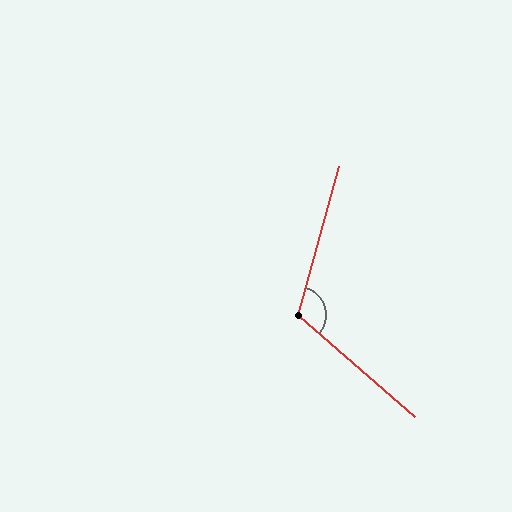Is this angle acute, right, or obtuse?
It is obtuse.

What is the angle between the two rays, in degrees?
Approximately 116 degrees.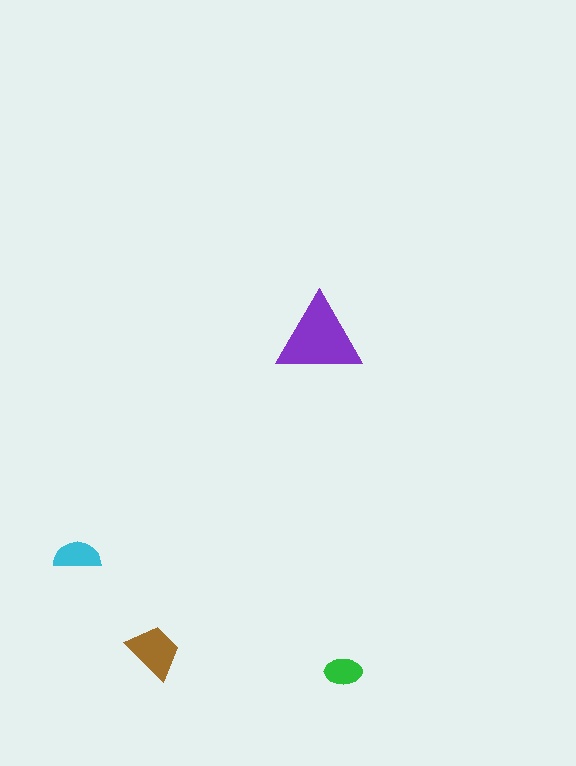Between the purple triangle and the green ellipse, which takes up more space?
The purple triangle.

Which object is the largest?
The purple triangle.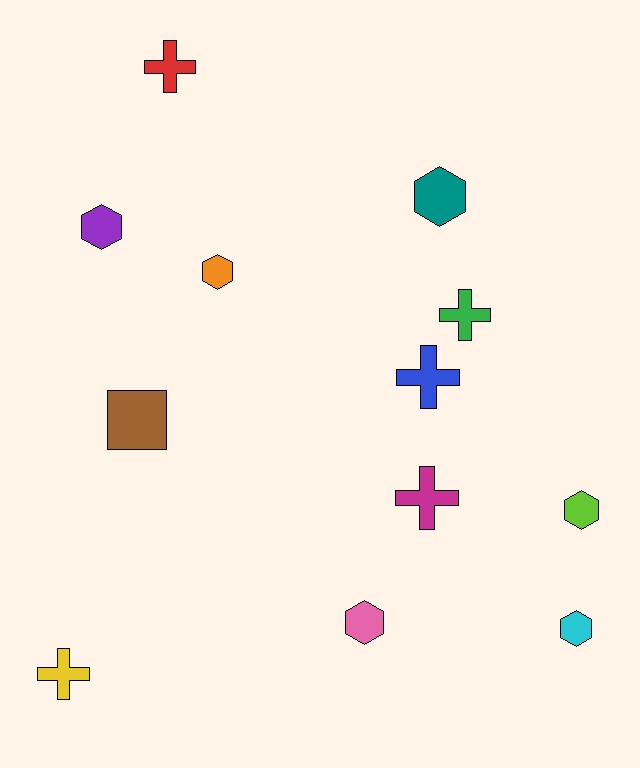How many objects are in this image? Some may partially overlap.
There are 12 objects.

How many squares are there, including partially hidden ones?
There is 1 square.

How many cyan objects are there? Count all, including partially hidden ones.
There is 1 cyan object.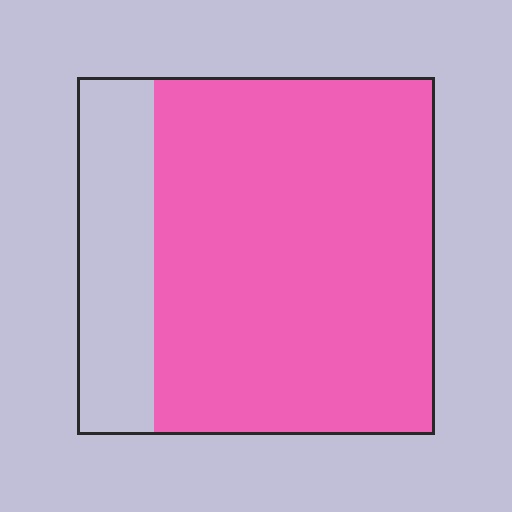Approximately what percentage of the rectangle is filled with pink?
Approximately 80%.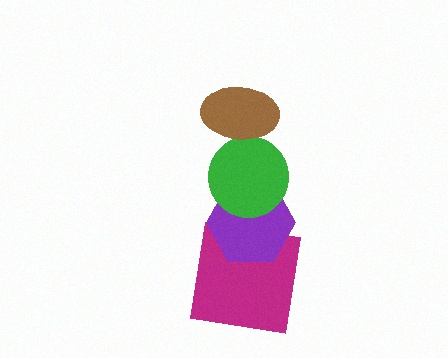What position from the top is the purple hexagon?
The purple hexagon is 3rd from the top.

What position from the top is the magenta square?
The magenta square is 4th from the top.